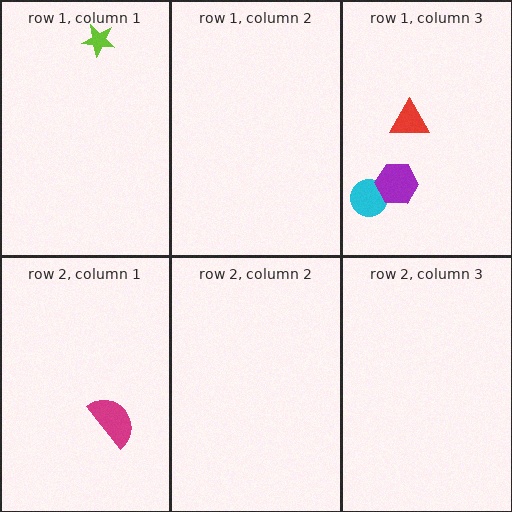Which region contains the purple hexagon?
The row 1, column 3 region.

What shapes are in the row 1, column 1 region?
The lime star.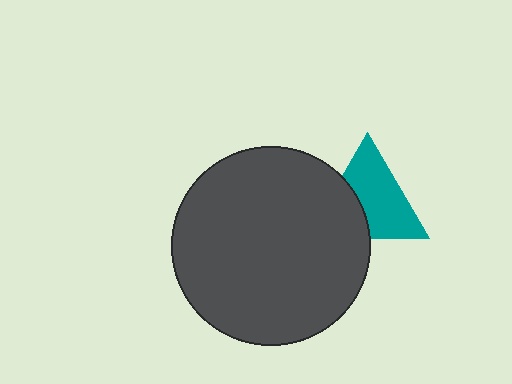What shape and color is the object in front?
The object in front is a dark gray circle.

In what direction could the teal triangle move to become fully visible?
The teal triangle could move right. That would shift it out from behind the dark gray circle entirely.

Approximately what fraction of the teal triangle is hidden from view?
Roughly 35% of the teal triangle is hidden behind the dark gray circle.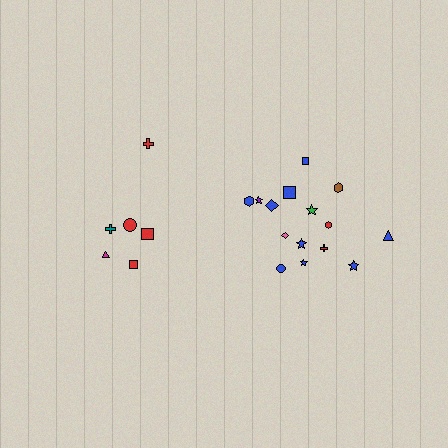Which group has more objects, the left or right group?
The right group.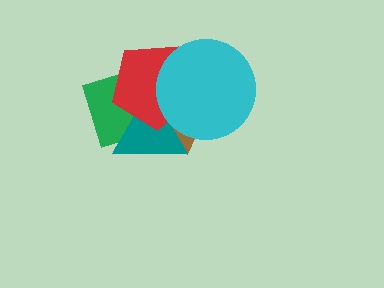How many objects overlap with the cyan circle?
4 objects overlap with the cyan circle.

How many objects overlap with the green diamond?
4 objects overlap with the green diamond.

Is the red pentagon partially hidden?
Yes, it is partially covered by another shape.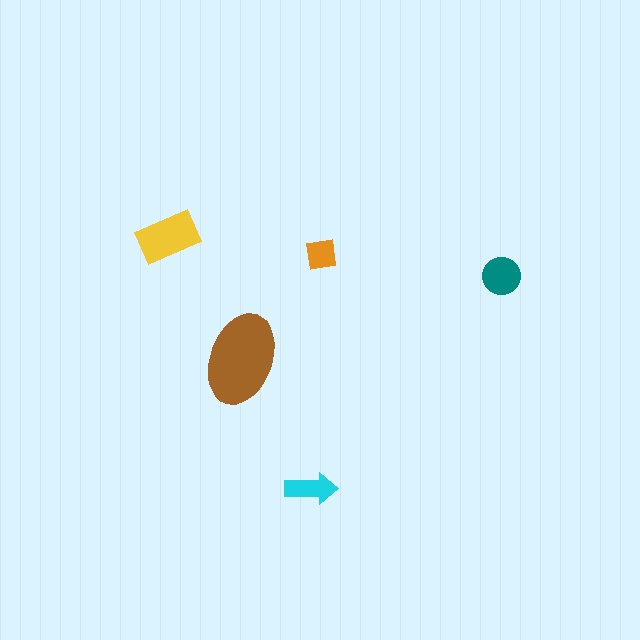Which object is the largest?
The brown ellipse.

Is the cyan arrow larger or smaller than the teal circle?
Smaller.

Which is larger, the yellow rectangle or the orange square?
The yellow rectangle.